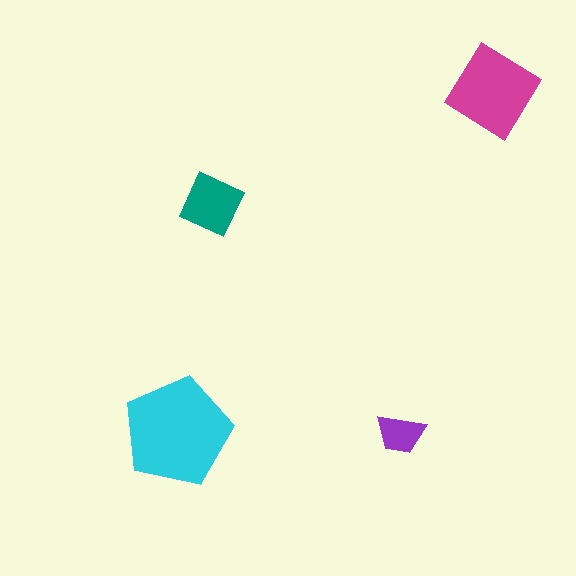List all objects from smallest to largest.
The purple trapezoid, the teal diamond, the magenta diamond, the cyan pentagon.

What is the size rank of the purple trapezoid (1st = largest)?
4th.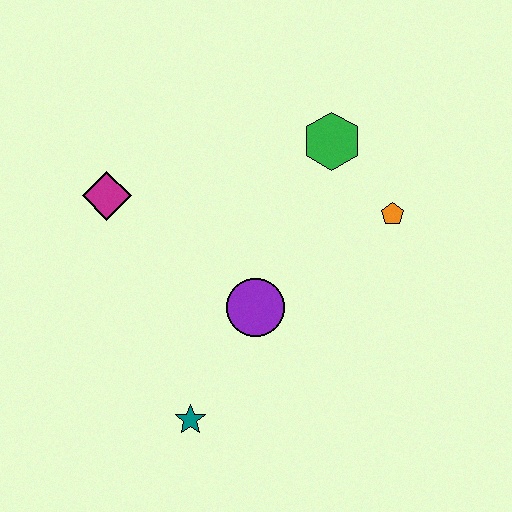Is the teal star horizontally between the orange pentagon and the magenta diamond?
Yes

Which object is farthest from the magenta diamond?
The orange pentagon is farthest from the magenta diamond.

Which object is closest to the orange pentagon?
The green hexagon is closest to the orange pentagon.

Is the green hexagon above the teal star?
Yes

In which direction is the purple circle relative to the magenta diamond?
The purple circle is to the right of the magenta diamond.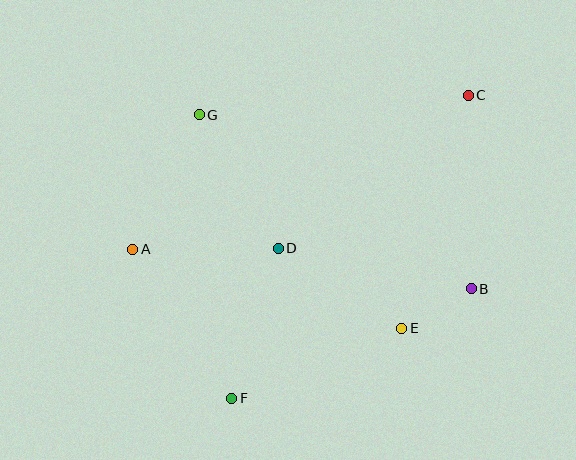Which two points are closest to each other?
Points B and E are closest to each other.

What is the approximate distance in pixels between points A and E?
The distance between A and E is approximately 280 pixels.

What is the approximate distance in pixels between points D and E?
The distance between D and E is approximately 147 pixels.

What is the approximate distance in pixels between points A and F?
The distance between A and F is approximately 179 pixels.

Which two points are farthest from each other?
Points C and F are farthest from each other.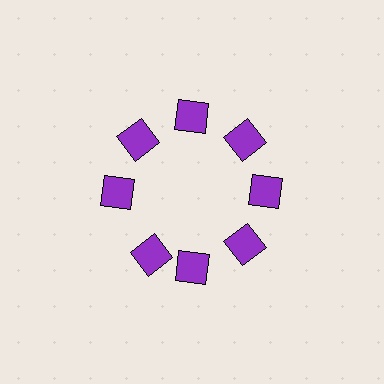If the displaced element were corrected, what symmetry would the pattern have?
It would have 8-fold rotational symmetry — the pattern would map onto itself every 45 degrees.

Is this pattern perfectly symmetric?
No. The 8 purple squares are arranged in a ring, but one element near the 8 o'clock position is rotated out of alignment along the ring, breaking the 8-fold rotational symmetry.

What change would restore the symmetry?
The symmetry would be restored by rotating it back into even spacing with its neighbors so that all 8 squares sit at equal angles and equal distance from the center.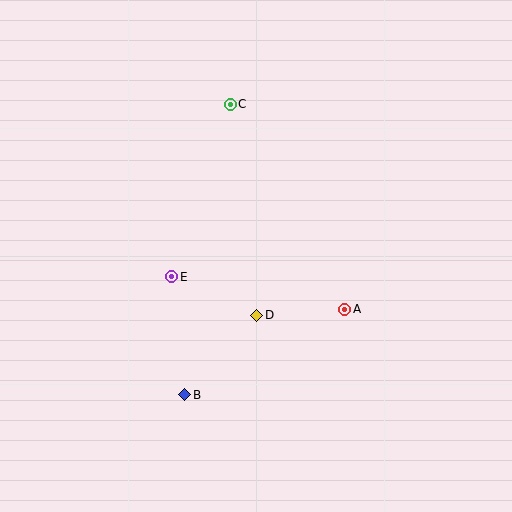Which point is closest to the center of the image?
Point D at (257, 315) is closest to the center.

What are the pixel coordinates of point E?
Point E is at (171, 277).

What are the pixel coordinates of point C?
Point C is at (230, 104).